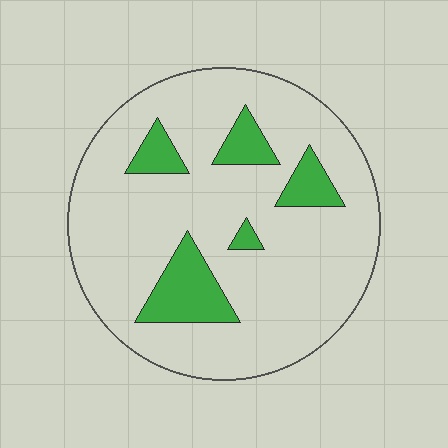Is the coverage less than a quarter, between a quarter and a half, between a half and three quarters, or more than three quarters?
Less than a quarter.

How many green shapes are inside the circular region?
5.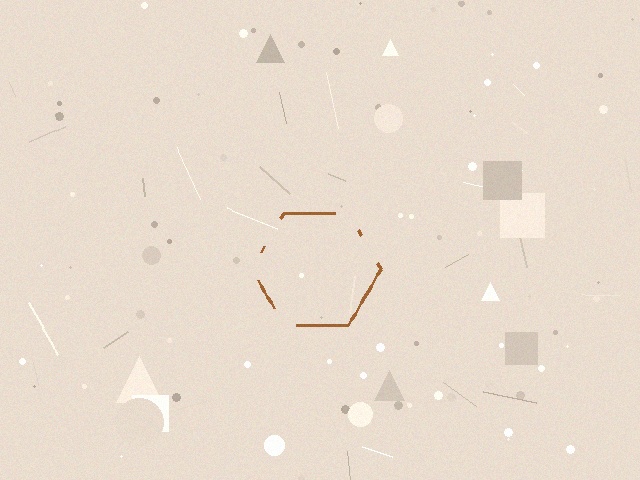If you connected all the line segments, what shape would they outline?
They would outline a hexagon.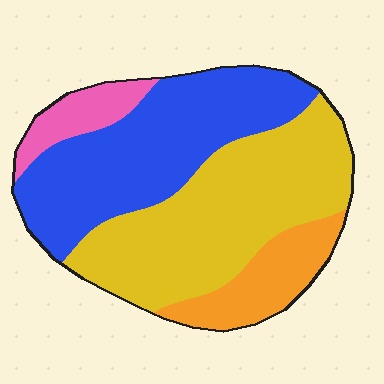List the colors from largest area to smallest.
From largest to smallest: yellow, blue, orange, pink.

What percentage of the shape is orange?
Orange takes up about one eighth (1/8) of the shape.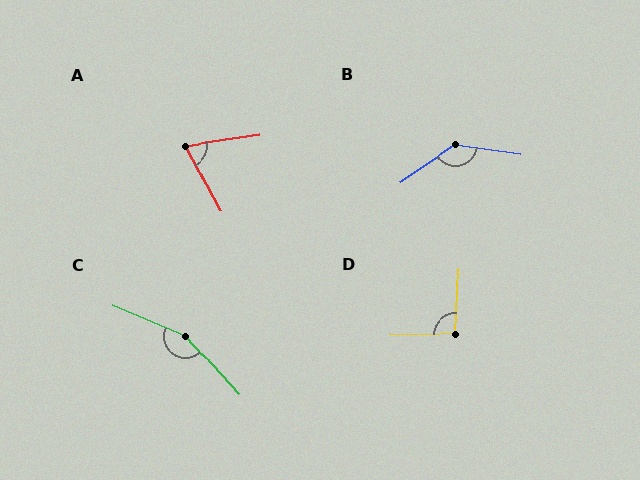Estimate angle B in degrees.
Approximately 138 degrees.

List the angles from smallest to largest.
A (69°), D (92°), B (138°), C (155°).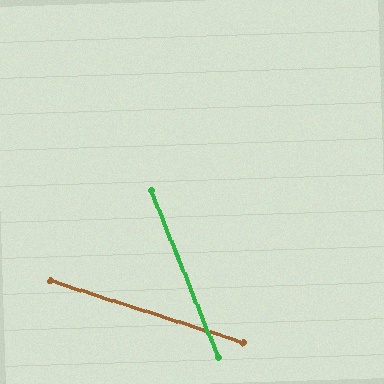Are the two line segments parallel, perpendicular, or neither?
Neither parallel nor perpendicular — they differ by about 50°.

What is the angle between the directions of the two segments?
Approximately 50 degrees.